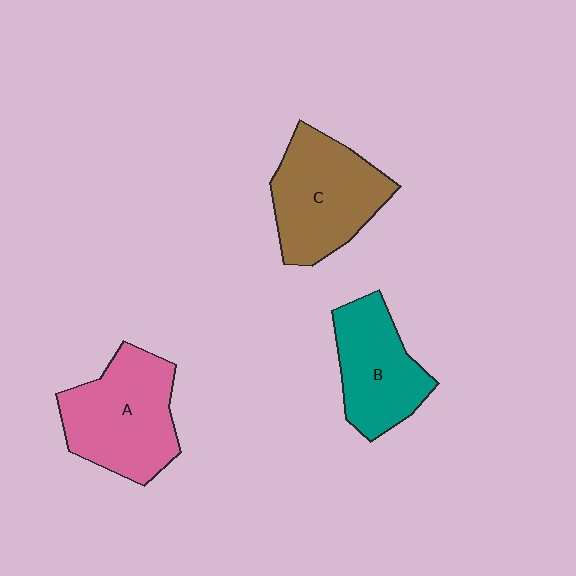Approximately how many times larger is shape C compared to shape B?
Approximately 1.2 times.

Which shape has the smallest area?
Shape B (teal).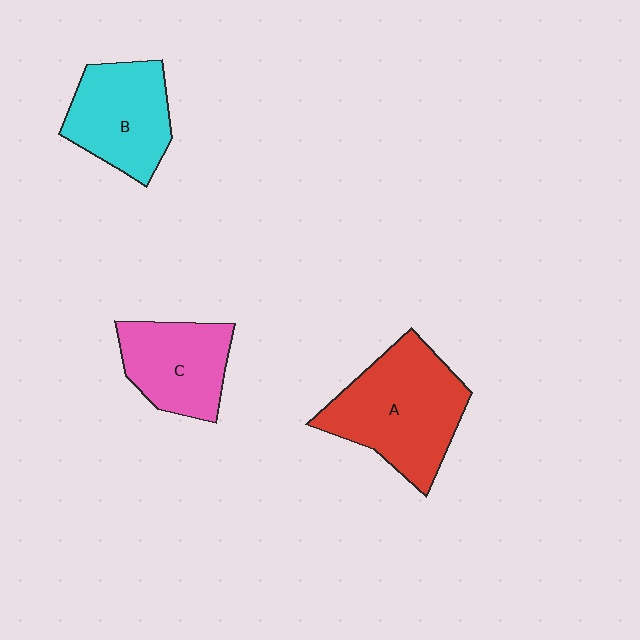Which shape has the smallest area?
Shape C (pink).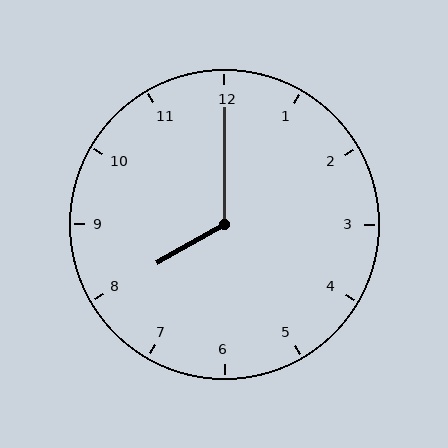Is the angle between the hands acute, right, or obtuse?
It is obtuse.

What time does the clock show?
8:00.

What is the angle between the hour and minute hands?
Approximately 120 degrees.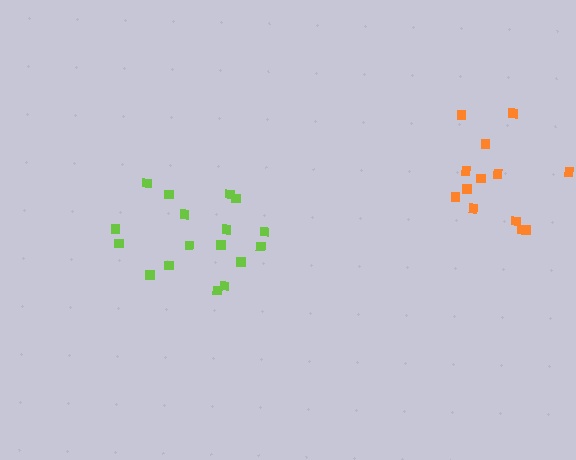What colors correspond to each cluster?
The clusters are colored: orange, lime.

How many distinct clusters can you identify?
There are 2 distinct clusters.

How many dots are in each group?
Group 1: 13 dots, Group 2: 17 dots (30 total).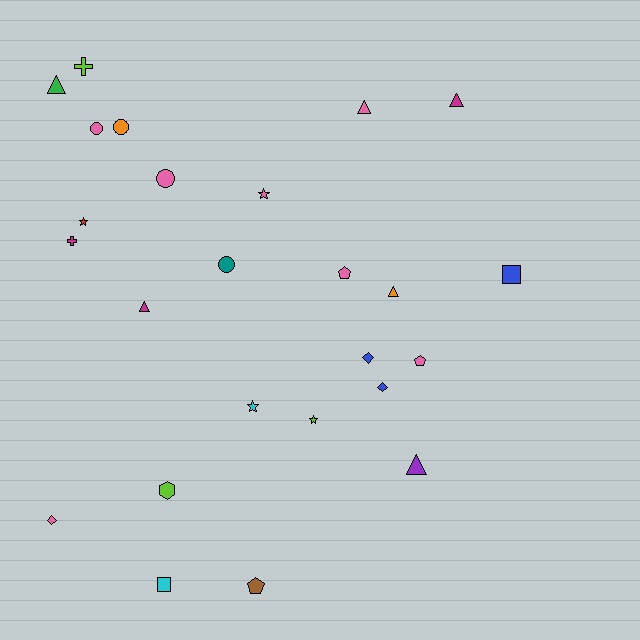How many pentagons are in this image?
There are 3 pentagons.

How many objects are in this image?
There are 25 objects.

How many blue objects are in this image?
There are 3 blue objects.